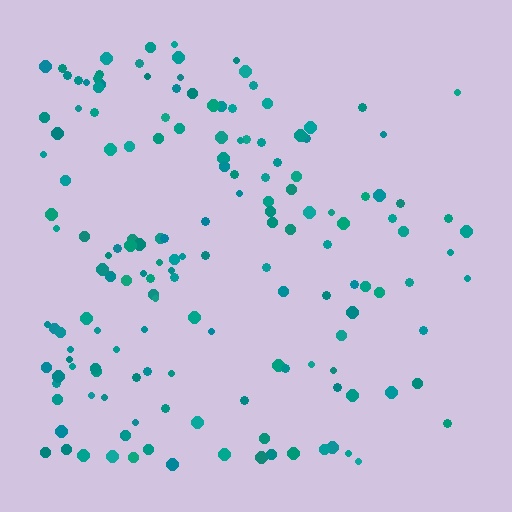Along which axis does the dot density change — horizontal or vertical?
Horizontal.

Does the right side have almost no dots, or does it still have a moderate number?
Still a moderate number, just noticeably fewer than the left.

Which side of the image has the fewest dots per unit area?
The right.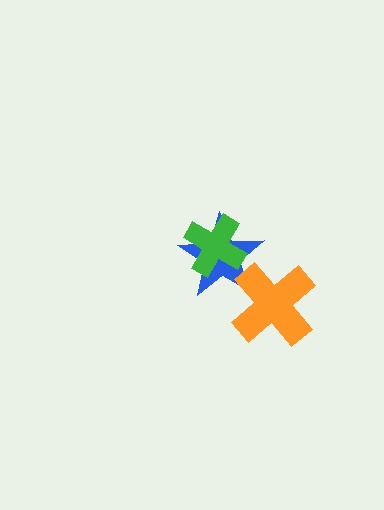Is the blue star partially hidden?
Yes, it is partially covered by another shape.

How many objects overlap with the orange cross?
1 object overlaps with the orange cross.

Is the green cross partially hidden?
No, no other shape covers it.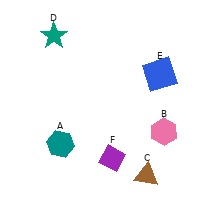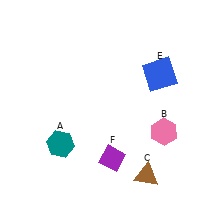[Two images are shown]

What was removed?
The teal star (D) was removed in Image 2.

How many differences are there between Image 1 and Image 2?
There is 1 difference between the two images.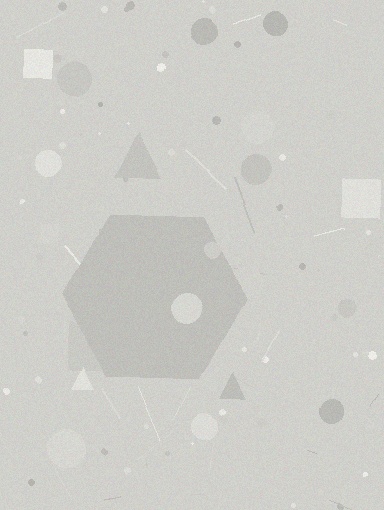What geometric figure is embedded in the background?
A hexagon is embedded in the background.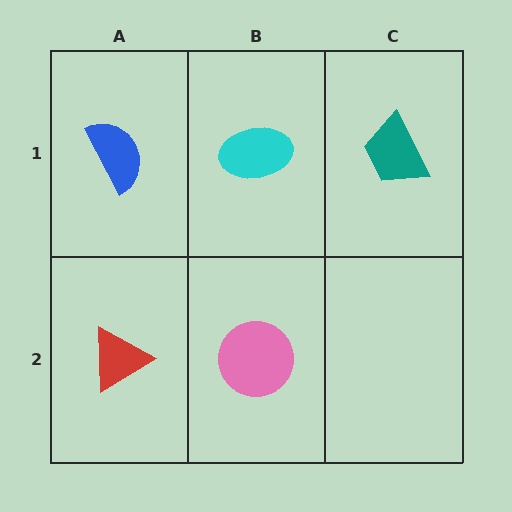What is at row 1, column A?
A blue semicircle.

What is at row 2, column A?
A red triangle.